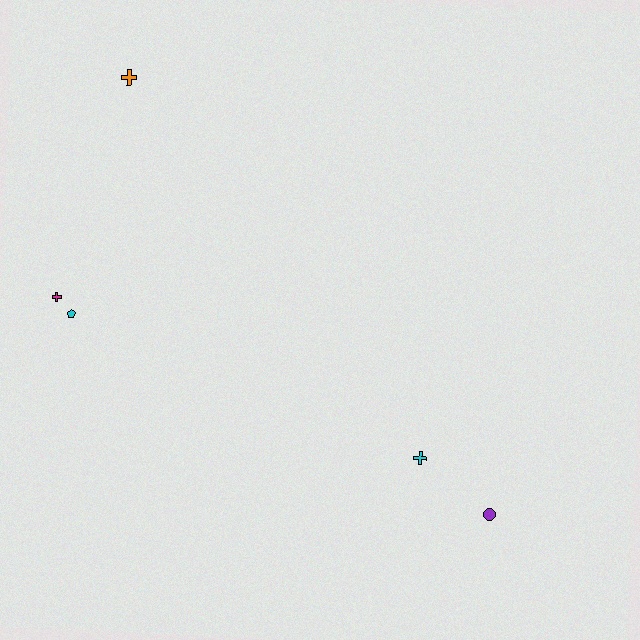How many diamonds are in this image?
There are no diamonds.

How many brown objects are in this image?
There are no brown objects.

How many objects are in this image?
There are 5 objects.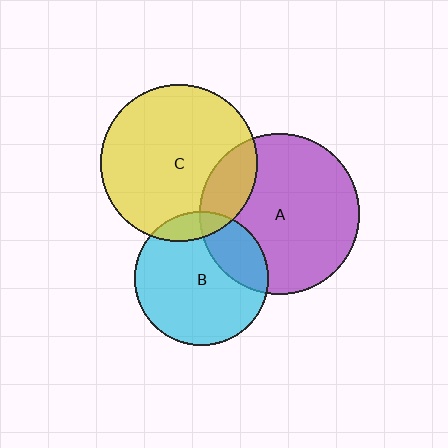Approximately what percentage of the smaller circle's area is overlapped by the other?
Approximately 20%.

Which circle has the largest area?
Circle A (purple).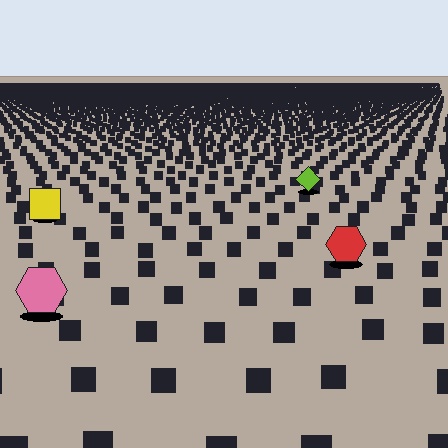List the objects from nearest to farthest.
From nearest to farthest: the pink hexagon, the red hexagon, the yellow square, the lime diamond.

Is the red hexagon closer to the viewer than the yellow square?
Yes. The red hexagon is closer — you can tell from the texture gradient: the ground texture is coarser near it.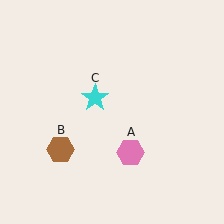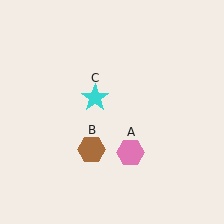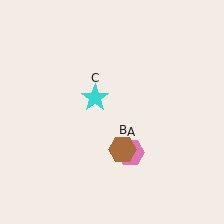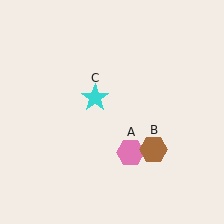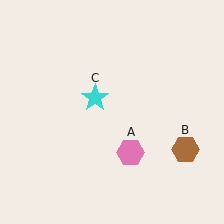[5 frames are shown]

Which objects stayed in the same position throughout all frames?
Pink hexagon (object A) and cyan star (object C) remained stationary.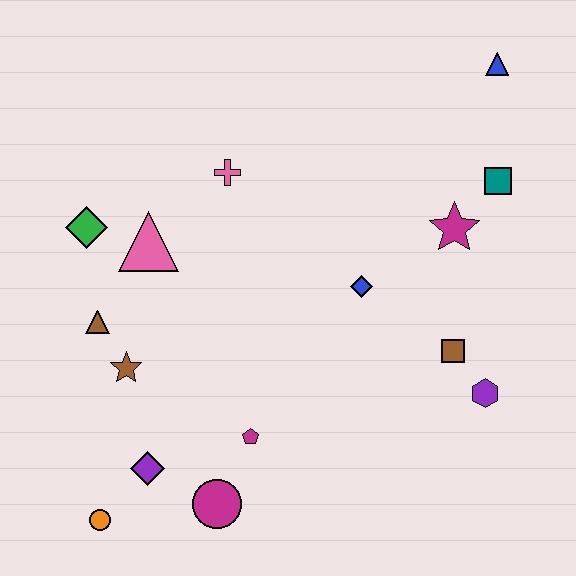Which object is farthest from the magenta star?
The orange circle is farthest from the magenta star.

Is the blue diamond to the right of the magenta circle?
Yes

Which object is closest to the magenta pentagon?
The magenta circle is closest to the magenta pentagon.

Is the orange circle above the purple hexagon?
No